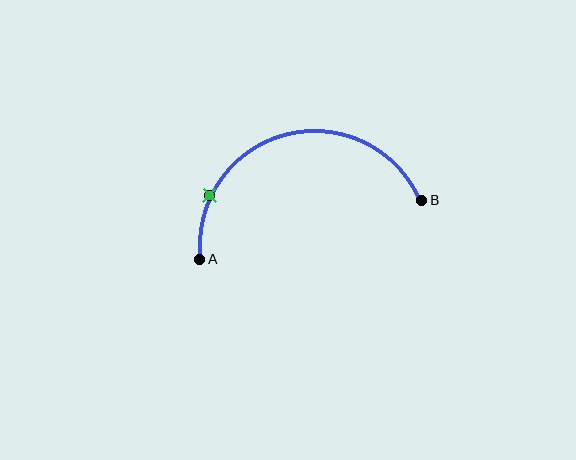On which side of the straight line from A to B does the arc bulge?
The arc bulges above the straight line connecting A and B.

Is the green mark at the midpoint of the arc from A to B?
No. The green mark lies on the arc but is closer to endpoint A. The arc midpoint would be at the point on the curve equidistant along the arc from both A and B.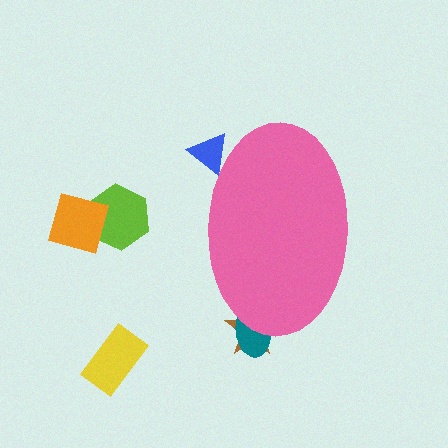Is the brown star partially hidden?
Yes, the brown star is partially hidden behind the pink ellipse.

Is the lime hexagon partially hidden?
No, the lime hexagon is fully visible.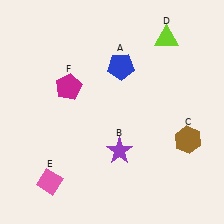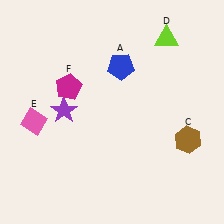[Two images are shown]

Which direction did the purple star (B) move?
The purple star (B) moved left.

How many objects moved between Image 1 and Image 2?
2 objects moved between the two images.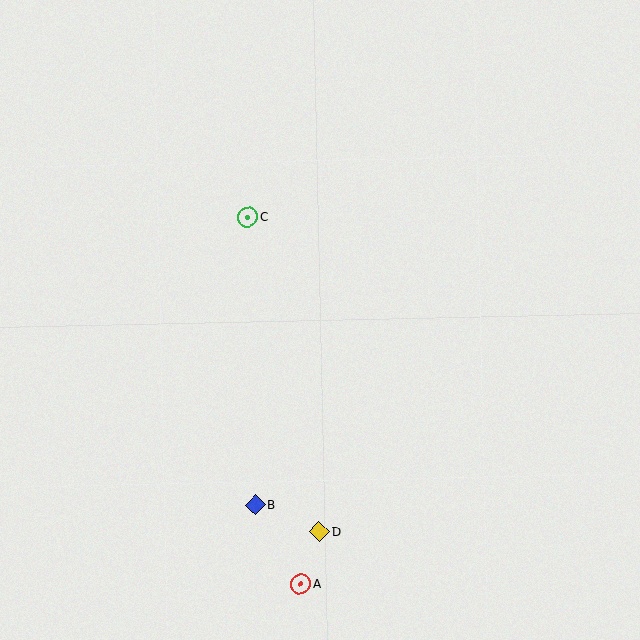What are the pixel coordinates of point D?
Point D is at (319, 532).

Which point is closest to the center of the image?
Point C at (248, 217) is closest to the center.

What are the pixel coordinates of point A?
Point A is at (301, 584).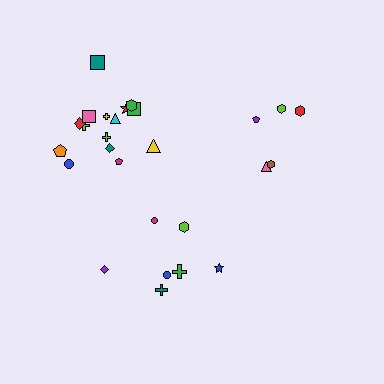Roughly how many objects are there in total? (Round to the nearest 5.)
Roughly 25 objects in total.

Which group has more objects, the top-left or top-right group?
The top-left group.